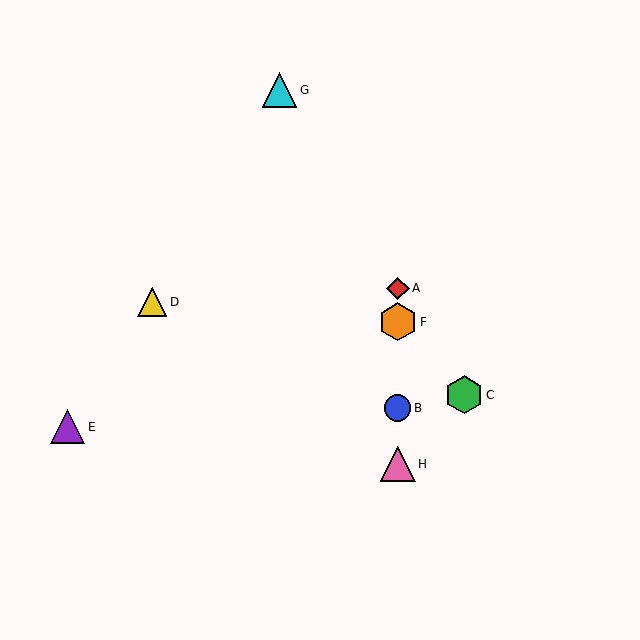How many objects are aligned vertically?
4 objects (A, B, F, H) are aligned vertically.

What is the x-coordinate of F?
Object F is at x≈398.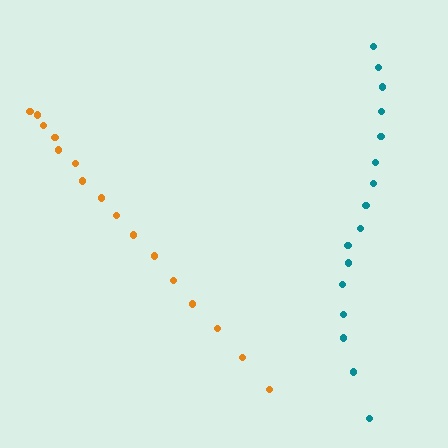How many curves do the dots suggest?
There are 2 distinct paths.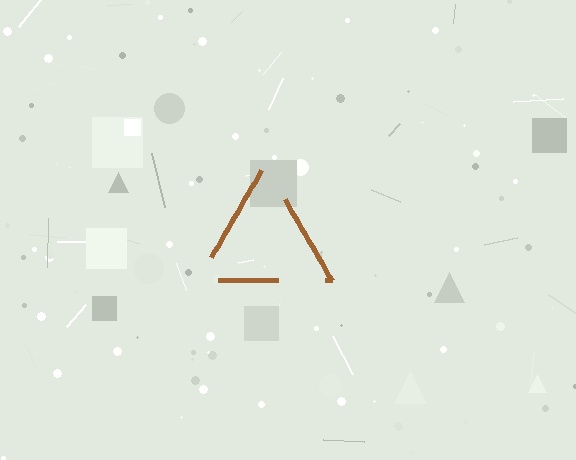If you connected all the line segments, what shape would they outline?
They would outline a triangle.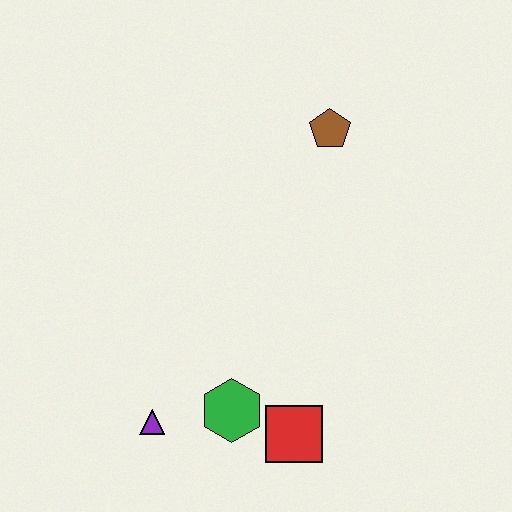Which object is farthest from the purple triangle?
The brown pentagon is farthest from the purple triangle.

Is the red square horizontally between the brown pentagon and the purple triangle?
Yes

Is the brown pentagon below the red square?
No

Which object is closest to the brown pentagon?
The green hexagon is closest to the brown pentagon.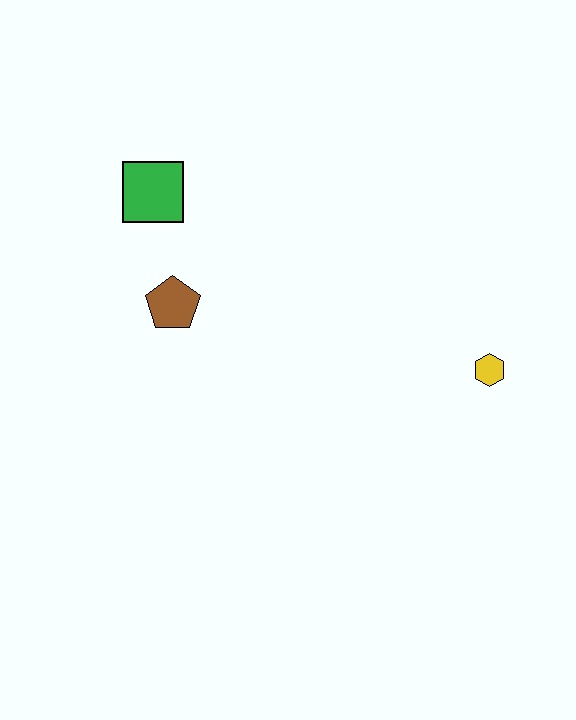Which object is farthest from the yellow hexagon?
The green square is farthest from the yellow hexagon.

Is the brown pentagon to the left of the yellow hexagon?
Yes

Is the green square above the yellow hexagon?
Yes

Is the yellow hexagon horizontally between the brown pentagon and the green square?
No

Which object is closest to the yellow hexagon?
The brown pentagon is closest to the yellow hexagon.